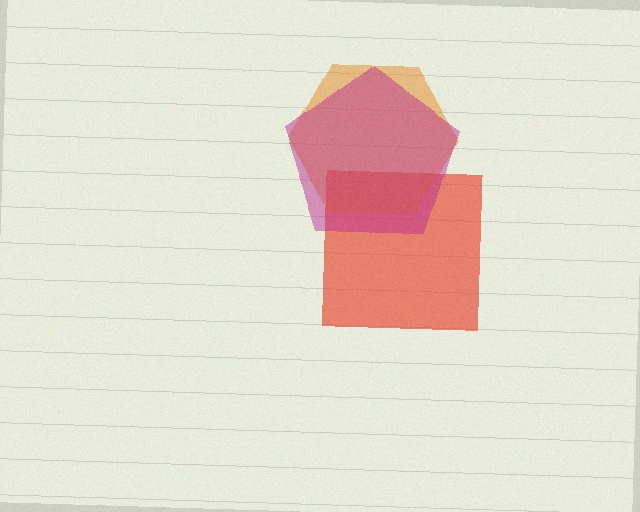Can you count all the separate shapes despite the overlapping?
Yes, there are 3 separate shapes.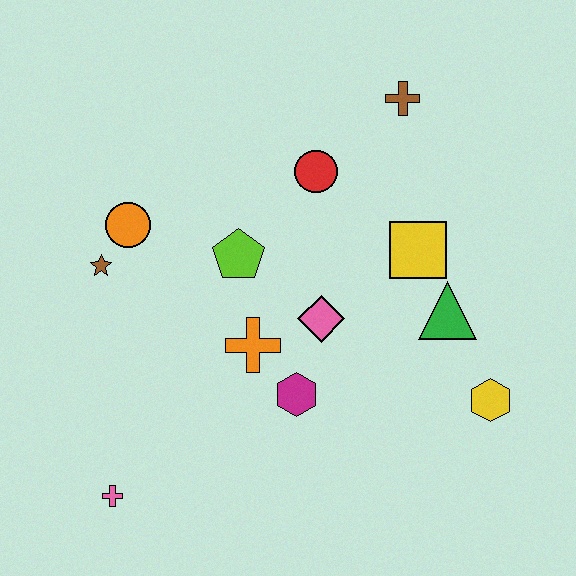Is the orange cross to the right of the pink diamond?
No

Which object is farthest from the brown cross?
The pink cross is farthest from the brown cross.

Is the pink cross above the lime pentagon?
No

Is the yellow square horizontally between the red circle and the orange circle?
No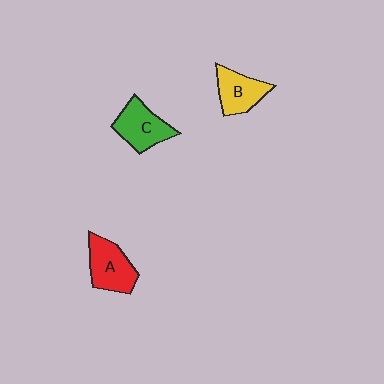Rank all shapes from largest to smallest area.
From largest to smallest: A (red), C (green), B (yellow).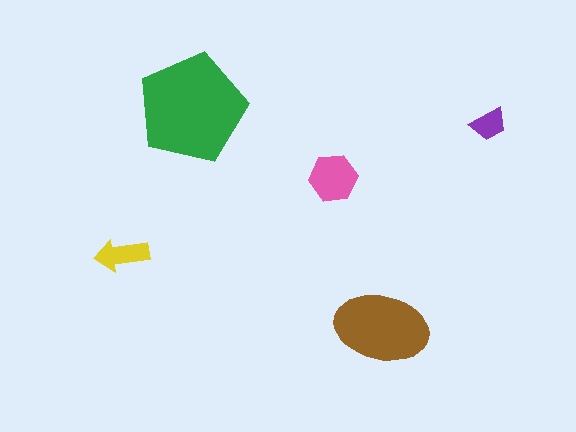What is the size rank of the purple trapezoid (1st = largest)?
5th.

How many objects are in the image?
There are 5 objects in the image.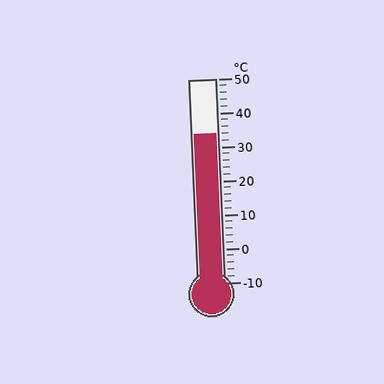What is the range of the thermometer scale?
The thermometer scale ranges from -10°C to 50°C.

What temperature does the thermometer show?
The thermometer shows approximately 34°C.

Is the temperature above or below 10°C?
The temperature is above 10°C.